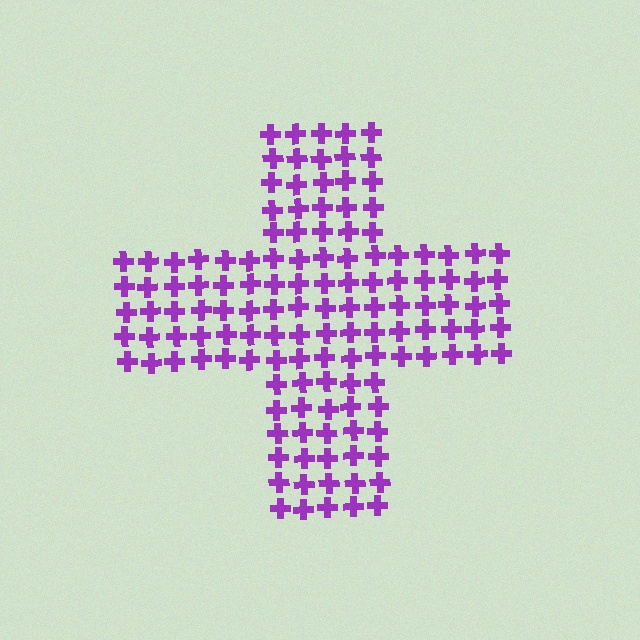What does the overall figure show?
The overall figure shows a cross.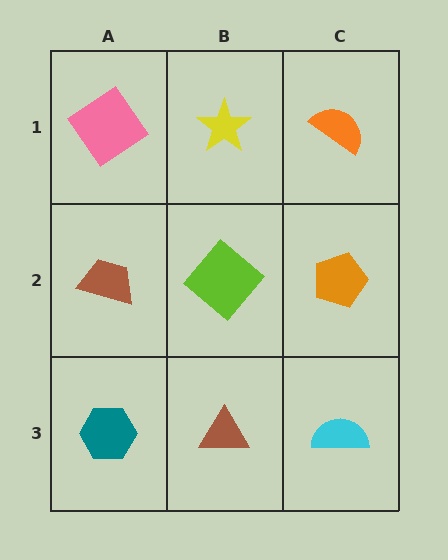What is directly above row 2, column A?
A pink diamond.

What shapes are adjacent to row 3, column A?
A brown trapezoid (row 2, column A), a brown triangle (row 3, column B).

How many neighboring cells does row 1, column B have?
3.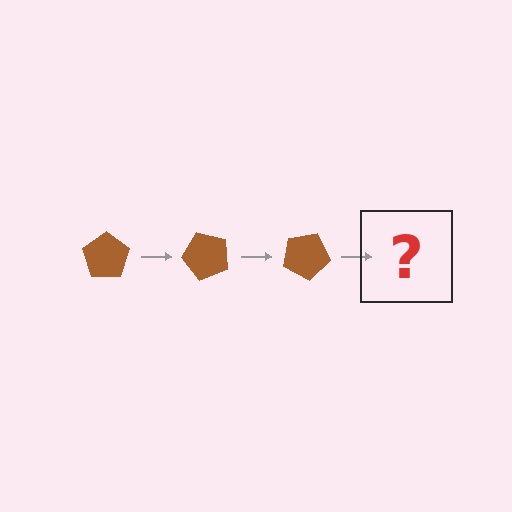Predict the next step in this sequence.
The next step is a brown pentagon rotated 150 degrees.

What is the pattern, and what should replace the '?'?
The pattern is that the pentagon rotates 50 degrees each step. The '?' should be a brown pentagon rotated 150 degrees.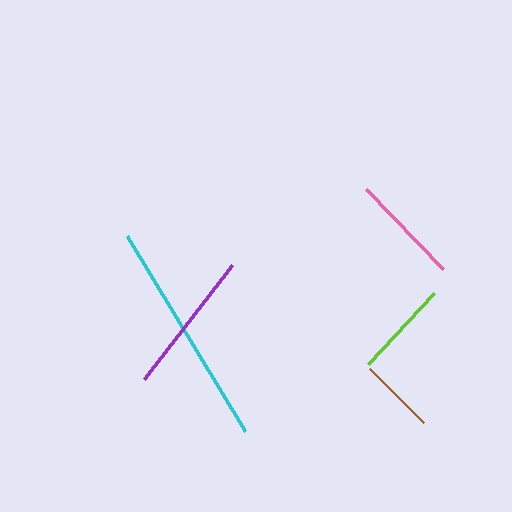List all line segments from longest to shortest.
From longest to shortest: cyan, purple, pink, lime, brown.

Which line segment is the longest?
The cyan line is the longest at approximately 228 pixels.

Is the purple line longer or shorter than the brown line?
The purple line is longer than the brown line.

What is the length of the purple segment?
The purple segment is approximately 144 pixels long.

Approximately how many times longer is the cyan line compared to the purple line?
The cyan line is approximately 1.6 times the length of the purple line.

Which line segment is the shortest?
The brown line is the shortest at approximately 75 pixels.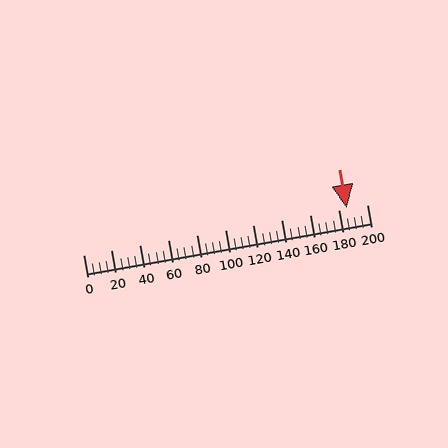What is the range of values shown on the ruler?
The ruler shows values from 0 to 200.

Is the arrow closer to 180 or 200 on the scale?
The arrow is closer to 180.